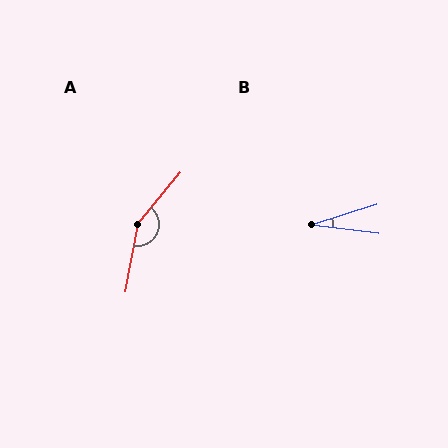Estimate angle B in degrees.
Approximately 25 degrees.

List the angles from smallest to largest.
B (25°), A (151°).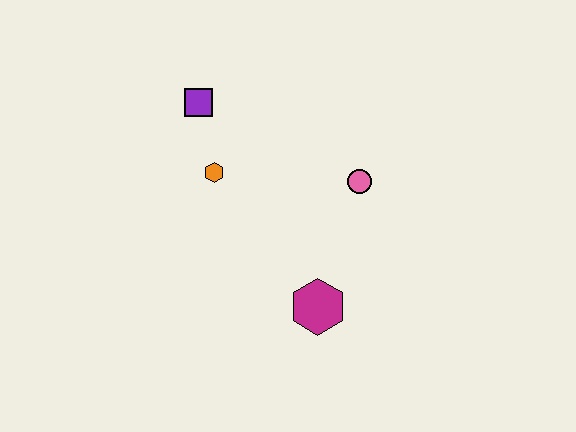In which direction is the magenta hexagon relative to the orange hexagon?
The magenta hexagon is below the orange hexagon.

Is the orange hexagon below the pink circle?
No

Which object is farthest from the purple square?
The magenta hexagon is farthest from the purple square.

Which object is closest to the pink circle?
The magenta hexagon is closest to the pink circle.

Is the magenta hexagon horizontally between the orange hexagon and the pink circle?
Yes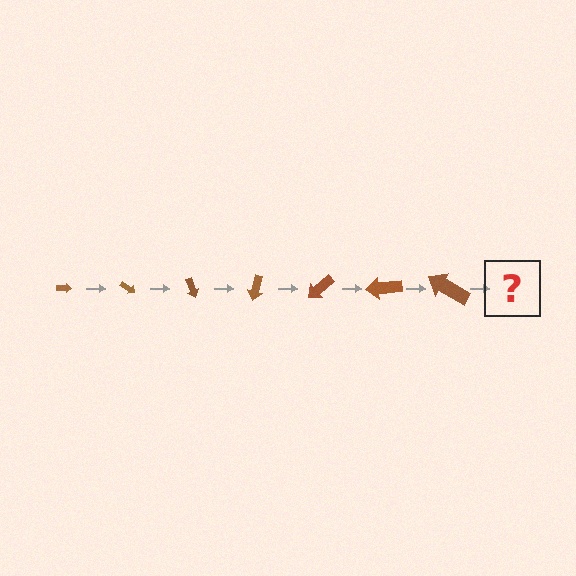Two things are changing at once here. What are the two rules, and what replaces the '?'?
The two rules are that the arrow grows larger each step and it rotates 35 degrees each step. The '?' should be an arrow, larger than the previous one and rotated 245 degrees from the start.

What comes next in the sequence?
The next element should be an arrow, larger than the previous one and rotated 245 degrees from the start.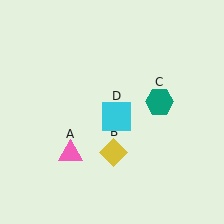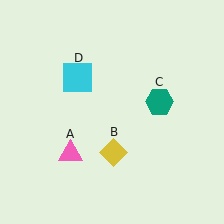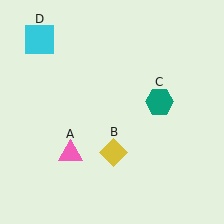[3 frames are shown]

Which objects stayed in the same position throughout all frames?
Pink triangle (object A) and yellow diamond (object B) and teal hexagon (object C) remained stationary.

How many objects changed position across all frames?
1 object changed position: cyan square (object D).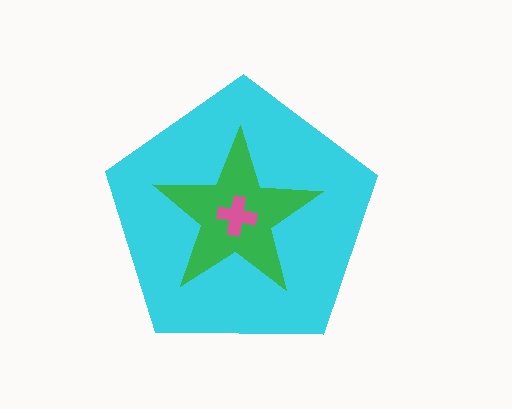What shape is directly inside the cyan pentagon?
The green star.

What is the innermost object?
The pink cross.